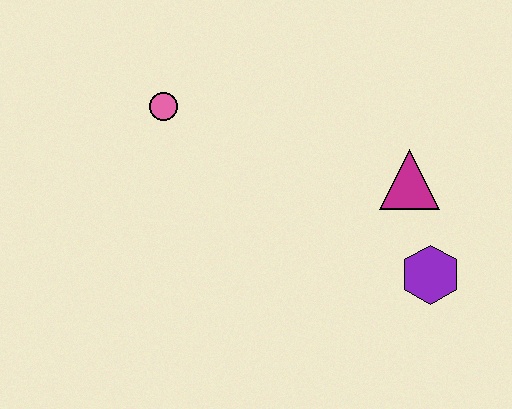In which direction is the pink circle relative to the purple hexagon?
The pink circle is to the left of the purple hexagon.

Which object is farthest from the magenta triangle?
The pink circle is farthest from the magenta triangle.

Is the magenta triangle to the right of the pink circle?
Yes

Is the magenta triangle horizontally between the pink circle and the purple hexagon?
Yes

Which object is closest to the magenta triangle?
The purple hexagon is closest to the magenta triangle.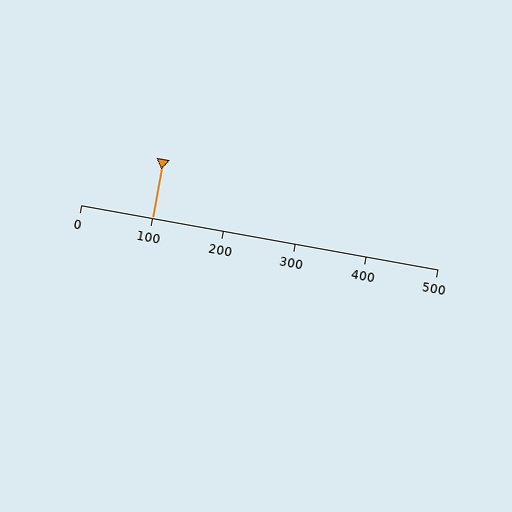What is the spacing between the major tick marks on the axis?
The major ticks are spaced 100 apart.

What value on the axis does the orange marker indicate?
The marker indicates approximately 100.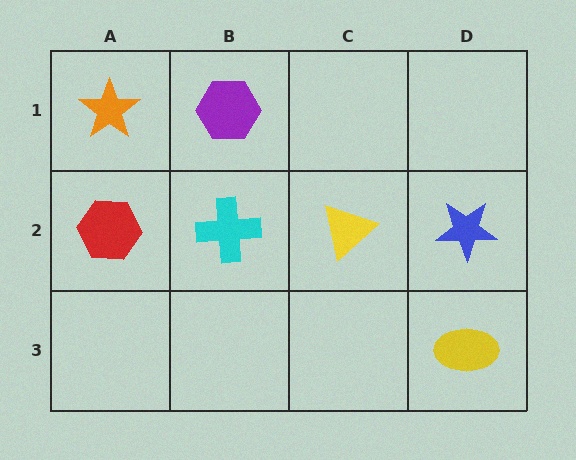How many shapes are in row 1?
2 shapes.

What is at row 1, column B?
A purple hexagon.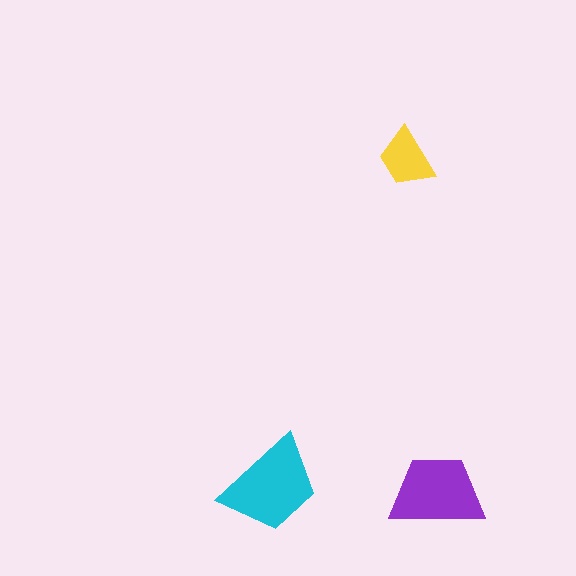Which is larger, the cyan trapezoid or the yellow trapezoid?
The cyan one.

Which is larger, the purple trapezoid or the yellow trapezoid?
The purple one.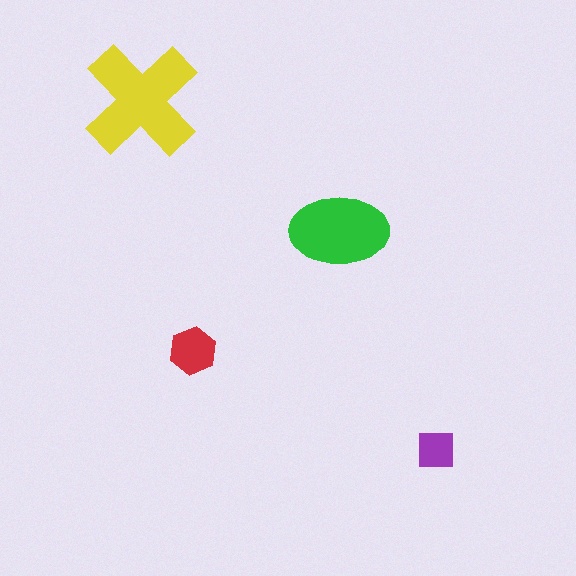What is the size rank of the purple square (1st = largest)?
4th.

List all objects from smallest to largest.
The purple square, the red hexagon, the green ellipse, the yellow cross.